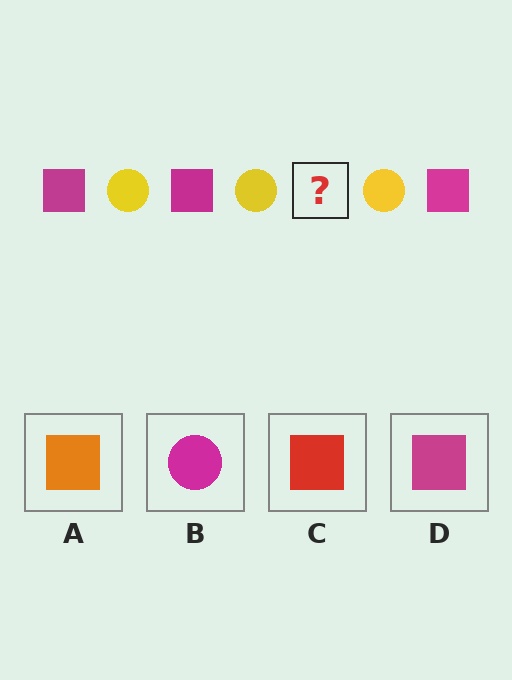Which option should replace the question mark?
Option D.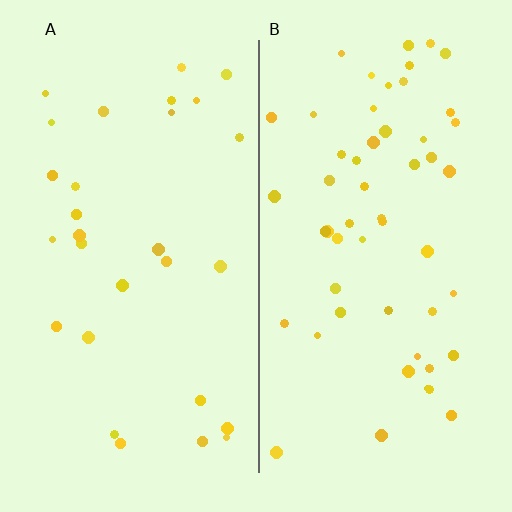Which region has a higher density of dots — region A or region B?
B (the right).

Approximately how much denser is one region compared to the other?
Approximately 1.8× — region B over region A.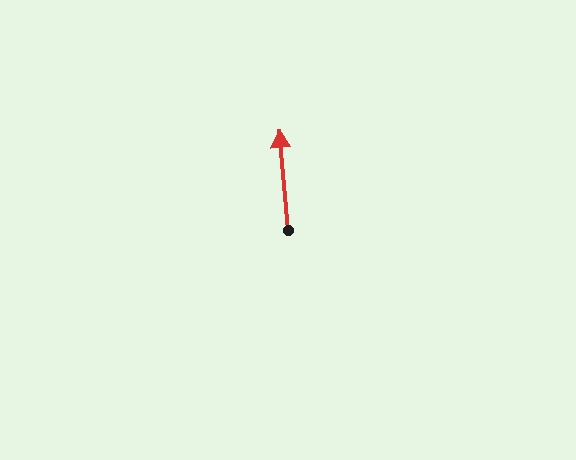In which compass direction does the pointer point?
North.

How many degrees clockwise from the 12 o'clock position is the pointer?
Approximately 355 degrees.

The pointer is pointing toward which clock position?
Roughly 12 o'clock.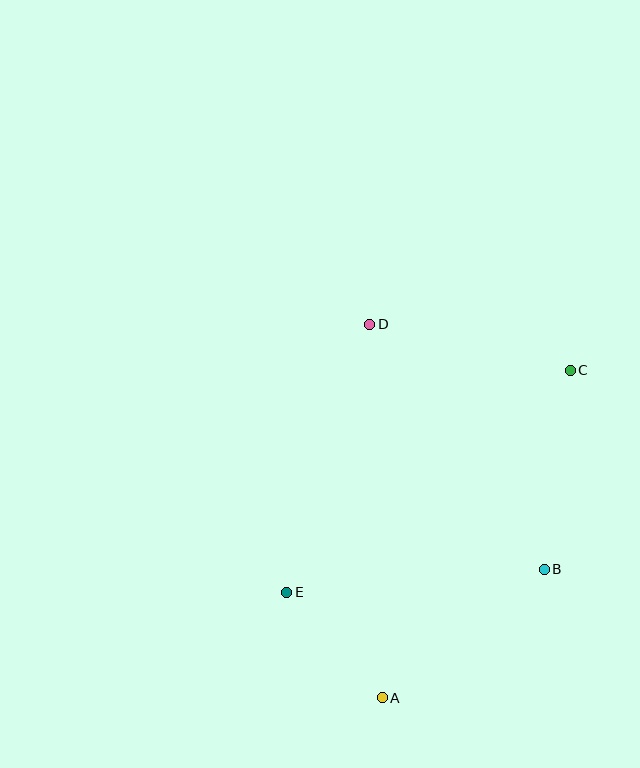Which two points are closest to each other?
Points A and E are closest to each other.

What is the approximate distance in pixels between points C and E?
The distance between C and E is approximately 360 pixels.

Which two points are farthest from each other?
Points A and C are farthest from each other.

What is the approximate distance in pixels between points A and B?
The distance between A and B is approximately 207 pixels.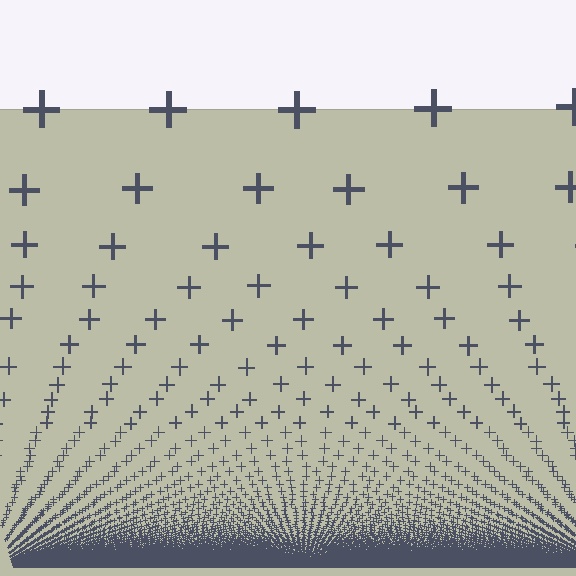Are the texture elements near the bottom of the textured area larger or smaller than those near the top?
Smaller. The gradient is inverted — elements near the bottom are smaller and denser.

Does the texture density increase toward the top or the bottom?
Density increases toward the bottom.